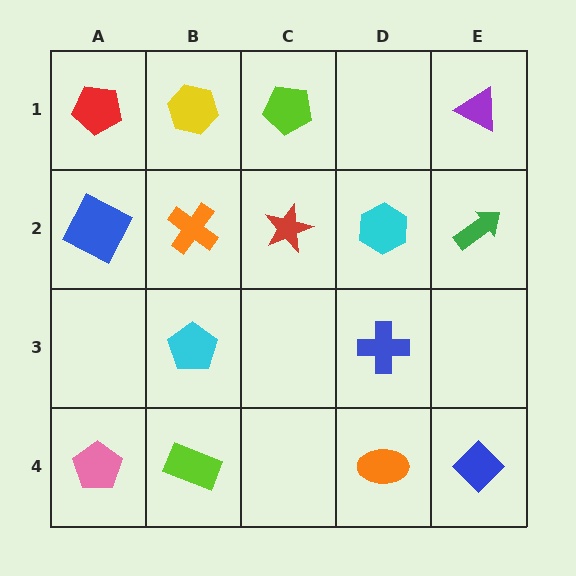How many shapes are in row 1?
4 shapes.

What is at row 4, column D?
An orange ellipse.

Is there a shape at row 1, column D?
No, that cell is empty.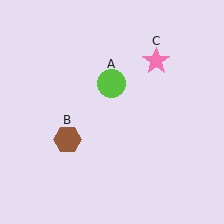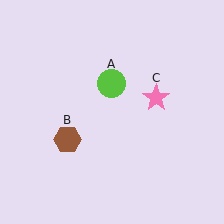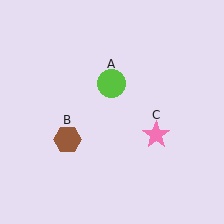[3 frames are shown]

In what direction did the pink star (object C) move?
The pink star (object C) moved down.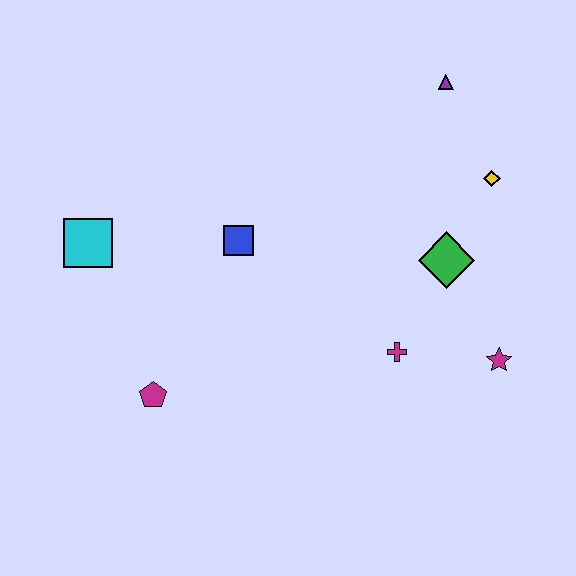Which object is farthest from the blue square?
The magenta star is farthest from the blue square.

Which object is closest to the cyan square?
The blue square is closest to the cyan square.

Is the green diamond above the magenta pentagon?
Yes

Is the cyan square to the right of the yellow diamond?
No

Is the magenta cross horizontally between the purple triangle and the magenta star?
No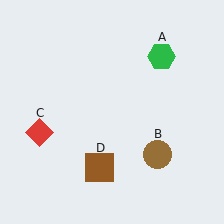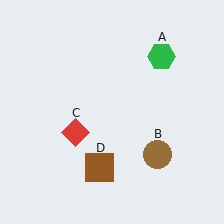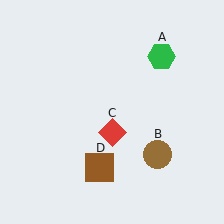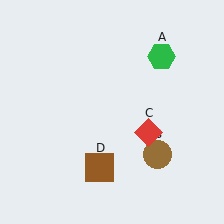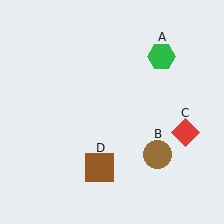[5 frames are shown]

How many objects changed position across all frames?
1 object changed position: red diamond (object C).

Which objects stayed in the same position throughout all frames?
Green hexagon (object A) and brown circle (object B) and brown square (object D) remained stationary.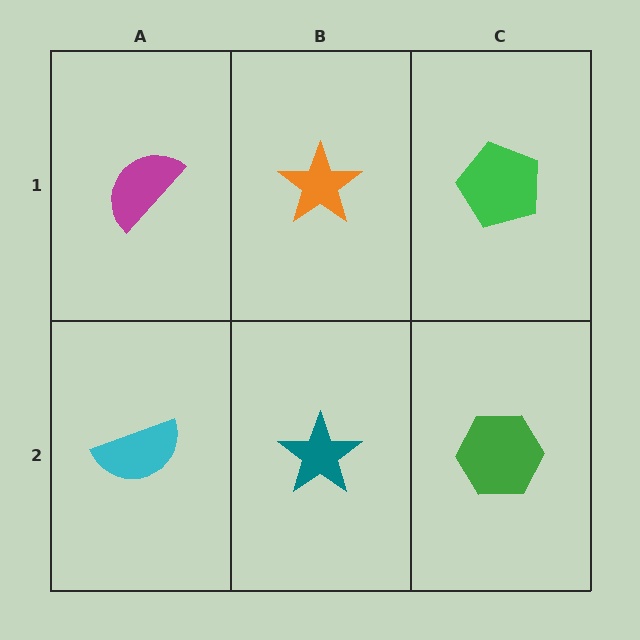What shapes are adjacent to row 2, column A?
A magenta semicircle (row 1, column A), a teal star (row 2, column B).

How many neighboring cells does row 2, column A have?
2.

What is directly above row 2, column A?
A magenta semicircle.